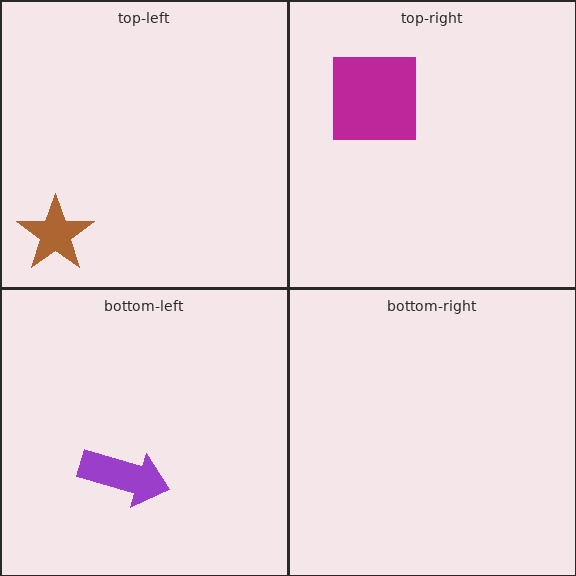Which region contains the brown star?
The top-left region.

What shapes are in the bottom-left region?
The purple arrow.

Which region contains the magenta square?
The top-right region.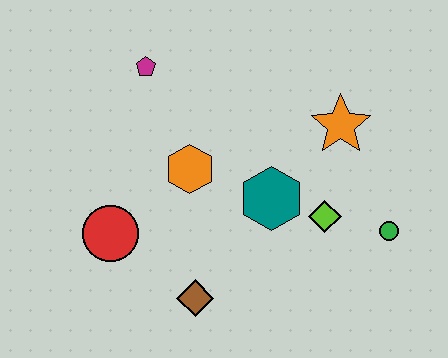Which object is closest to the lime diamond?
The teal hexagon is closest to the lime diamond.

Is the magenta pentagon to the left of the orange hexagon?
Yes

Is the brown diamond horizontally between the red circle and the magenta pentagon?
No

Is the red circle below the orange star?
Yes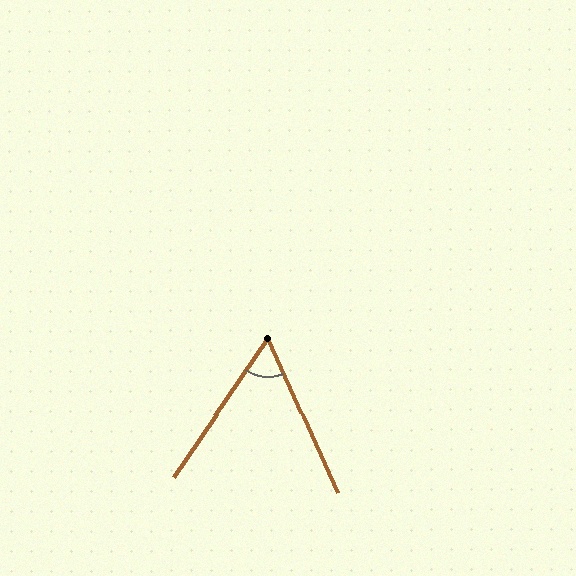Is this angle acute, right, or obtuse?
It is acute.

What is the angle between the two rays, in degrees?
Approximately 59 degrees.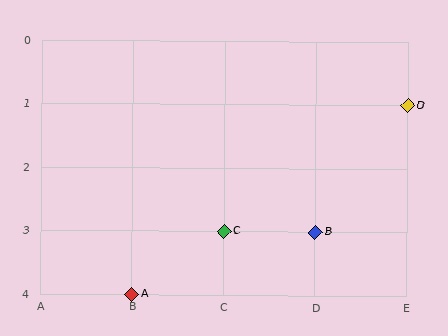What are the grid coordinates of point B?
Point B is at grid coordinates (D, 3).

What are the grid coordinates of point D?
Point D is at grid coordinates (E, 1).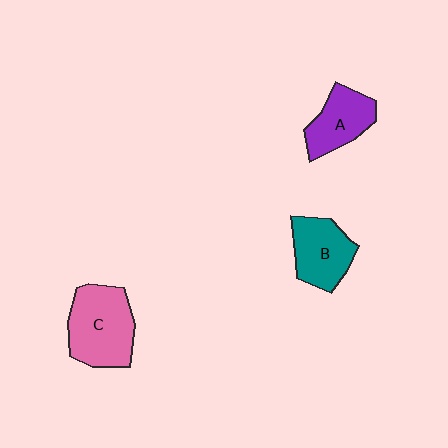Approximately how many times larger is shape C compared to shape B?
Approximately 1.3 times.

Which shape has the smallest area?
Shape A (purple).